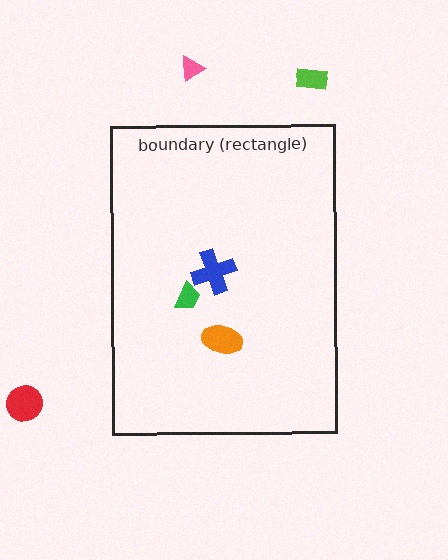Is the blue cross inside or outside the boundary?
Inside.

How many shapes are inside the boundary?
3 inside, 3 outside.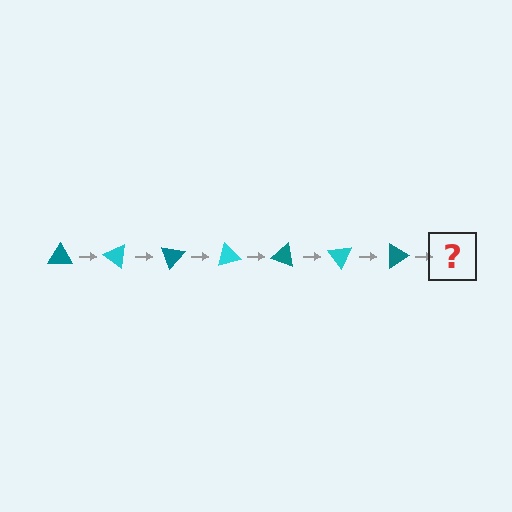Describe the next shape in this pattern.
It should be a cyan triangle, rotated 245 degrees from the start.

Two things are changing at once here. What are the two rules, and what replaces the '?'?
The two rules are that it rotates 35 degrees each step and the color cycles through teal and cyan. The '?' should be a cyan triangle, rotated 245 degrees from the start.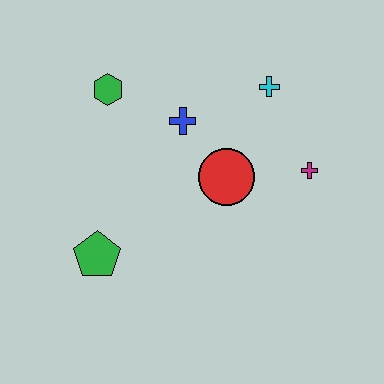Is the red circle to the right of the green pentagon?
Yes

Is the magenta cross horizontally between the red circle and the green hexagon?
No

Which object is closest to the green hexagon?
The blue cross is closest to the green hexagon.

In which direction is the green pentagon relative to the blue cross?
The green pentagon is below the blue cross.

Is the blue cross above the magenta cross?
Yes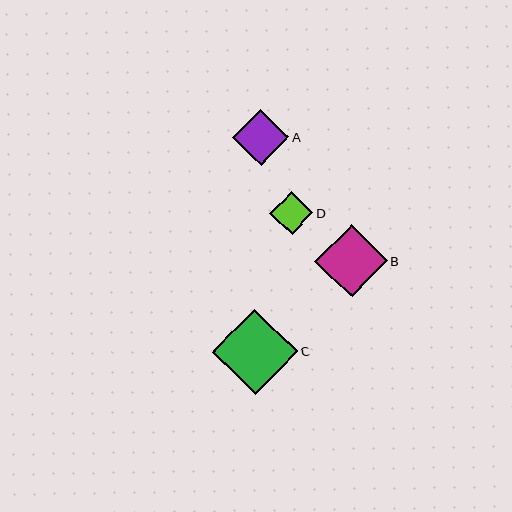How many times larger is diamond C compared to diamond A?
Diamond C is approximately 1.5 times the size of diamond A.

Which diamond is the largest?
Diamond C is the largest with a size of approximately 86 pixels.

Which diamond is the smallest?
Diamond D is the smallest with a size of approximately 43 pixels.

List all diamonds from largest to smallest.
From largest to smallest: C, B, A, D.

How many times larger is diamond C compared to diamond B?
Diamond C is approximately 1.2 times the size of diamond B.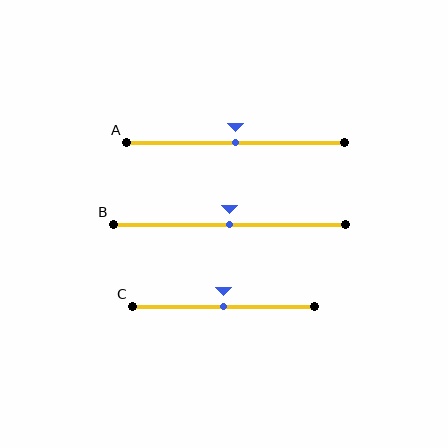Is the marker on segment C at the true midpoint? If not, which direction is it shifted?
Yes, the marker on segment C is at the true midpoint.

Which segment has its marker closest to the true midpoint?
Segment A has its marker closest to the true midpoint.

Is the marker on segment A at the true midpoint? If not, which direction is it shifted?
Yes, the marker on segment A is at the true midpoint.